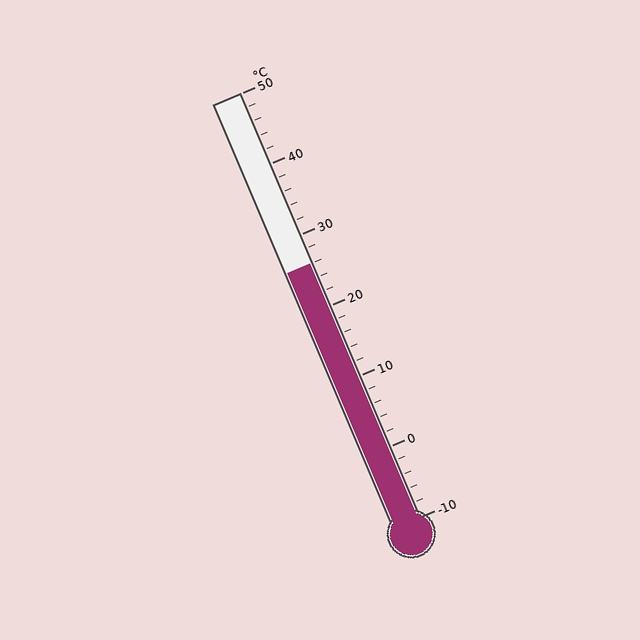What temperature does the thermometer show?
The thermometer shows approximately 26°C.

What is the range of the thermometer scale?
The thermometer scale ranges from -10°C to 50°C.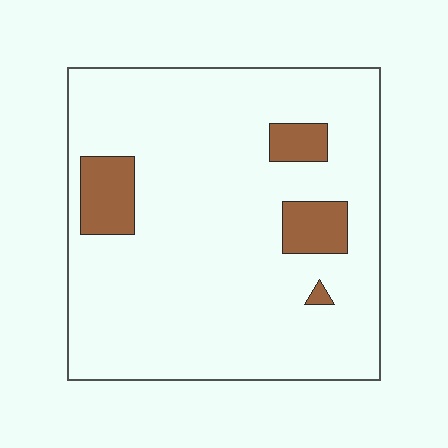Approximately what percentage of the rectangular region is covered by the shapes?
Approximately 10%.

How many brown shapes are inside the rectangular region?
4.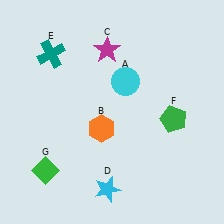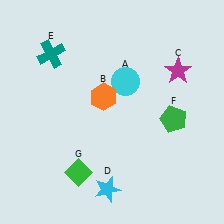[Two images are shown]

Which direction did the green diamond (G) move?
The green diamond (G) moved right.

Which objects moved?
The objects that moved are: the orange hexagon (B), the magenta star (C), the green diamond (G).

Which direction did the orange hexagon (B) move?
The orange hexagon (B) moved up.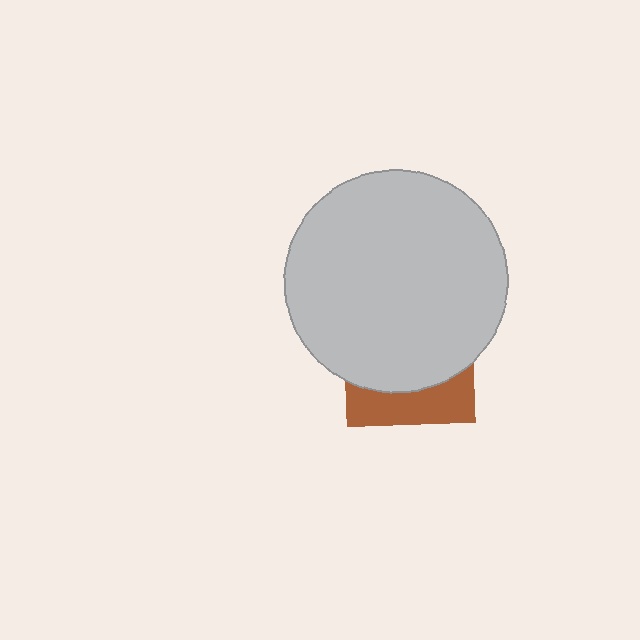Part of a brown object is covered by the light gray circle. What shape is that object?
It is a square.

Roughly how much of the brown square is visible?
A small part of it is visible (roughly 30%).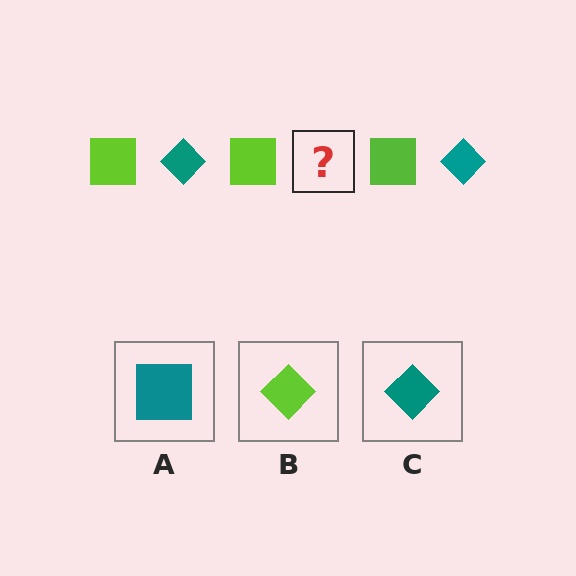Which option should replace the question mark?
Option C.